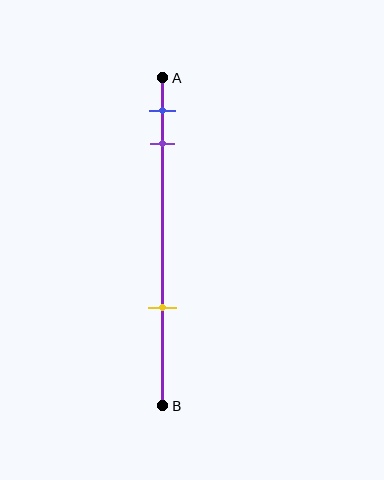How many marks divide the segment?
There are 3 marks dividing the segment.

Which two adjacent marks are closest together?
The blue and purple marks are the closest adjacent pair.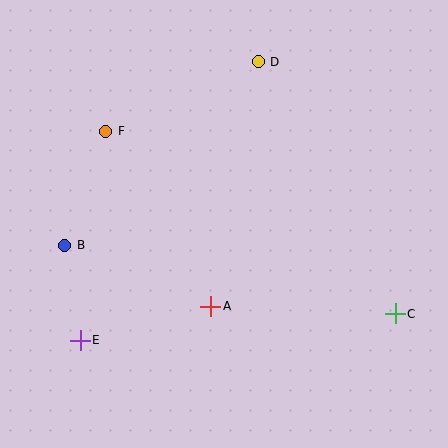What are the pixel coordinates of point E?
Point E is at (80, 340).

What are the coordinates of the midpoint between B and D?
The midpoint between B and D is at (162, 154).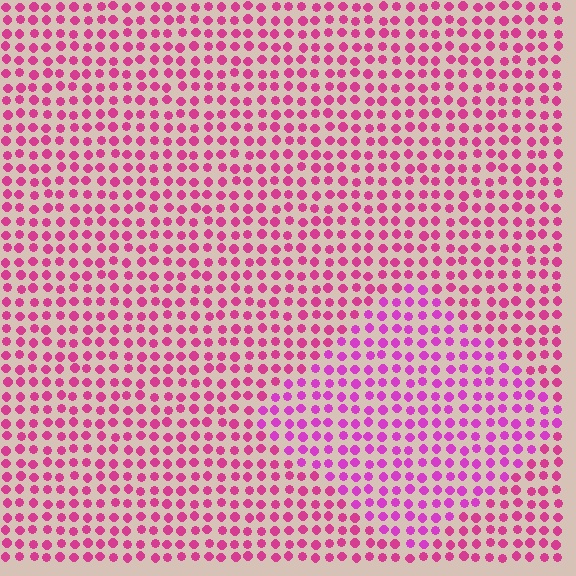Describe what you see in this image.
The image is filled with small magenta elements in a uniform arrangement. A diamond-shaped region is visible where the elements are tinted to a slightly different hue, forming a subtle color boundary.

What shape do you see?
I see a diamond.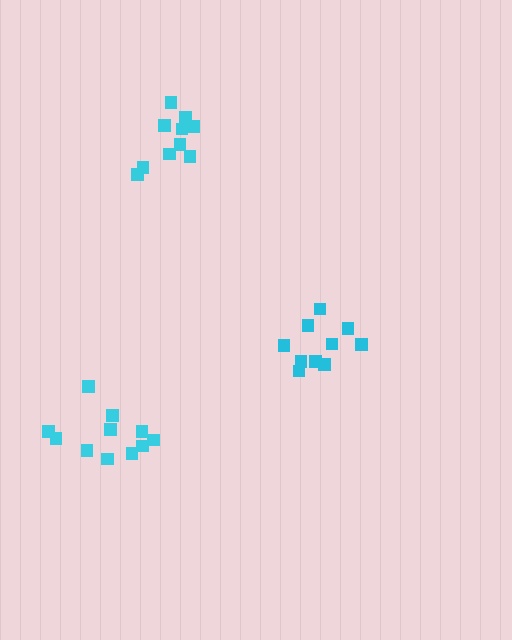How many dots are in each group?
Group 1: 11 dots, Group 2: 10 dots, Group 3: 10 dots (31 total).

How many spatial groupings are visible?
There are 3 spatial groupings.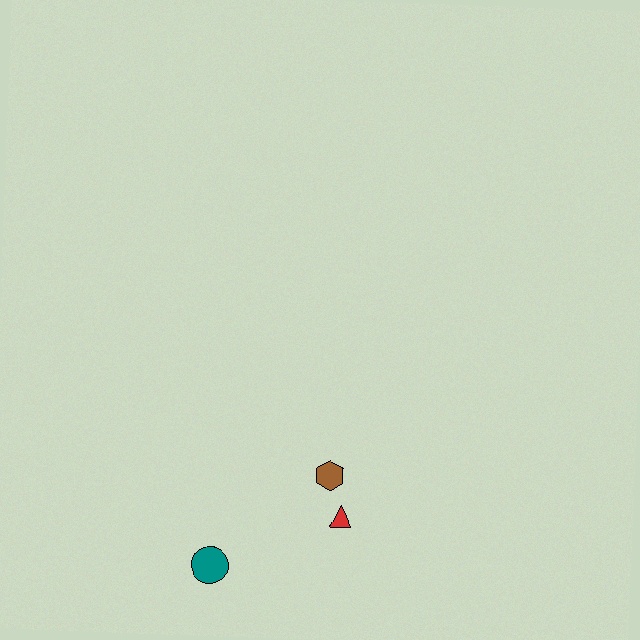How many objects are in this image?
There are 3 objects.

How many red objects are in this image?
There is 1 red object.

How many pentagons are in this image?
There are no pentagons.